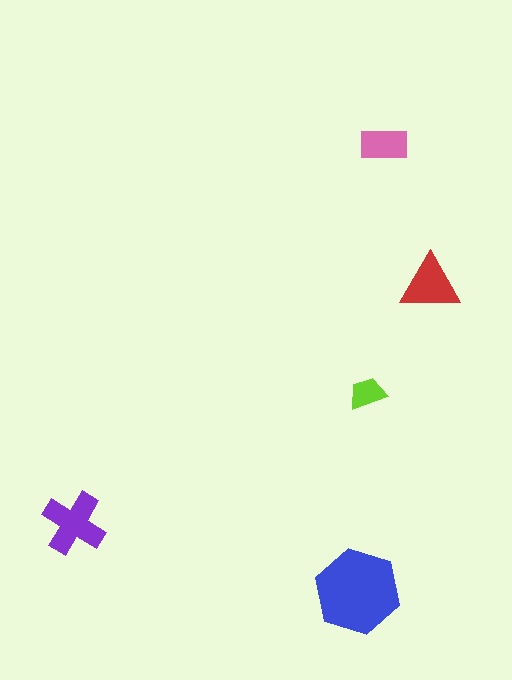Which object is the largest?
The blue hexagon.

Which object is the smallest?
The lime trapezoid.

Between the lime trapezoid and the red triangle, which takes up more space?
The red triangle.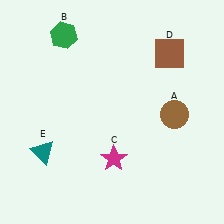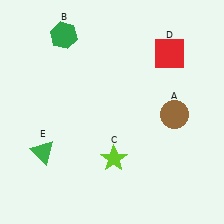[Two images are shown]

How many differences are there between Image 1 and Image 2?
There are 3 differences between the two images.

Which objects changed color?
C changed from magenta to lime. D changed from brown to red. E changed from teal to green.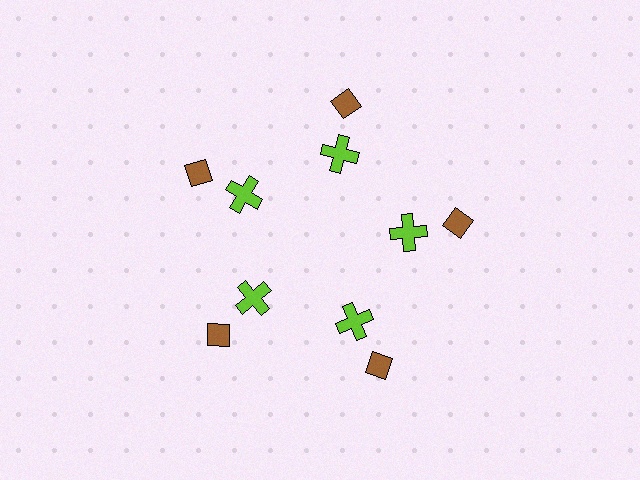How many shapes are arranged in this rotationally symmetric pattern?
There are 10 shapes, arranged in 5 groups of 2.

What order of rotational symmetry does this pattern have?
This pattern has 5-fold rotational symmetry.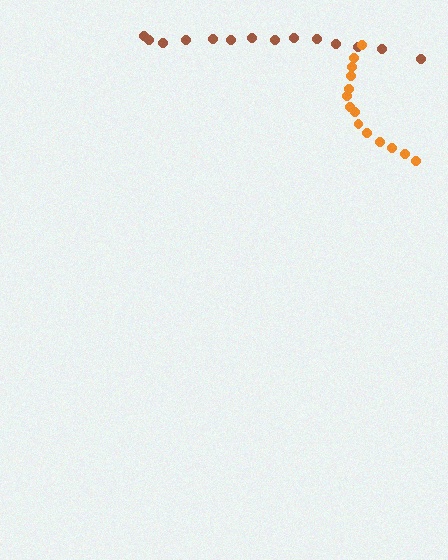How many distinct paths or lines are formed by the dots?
There are 2 distinct paths.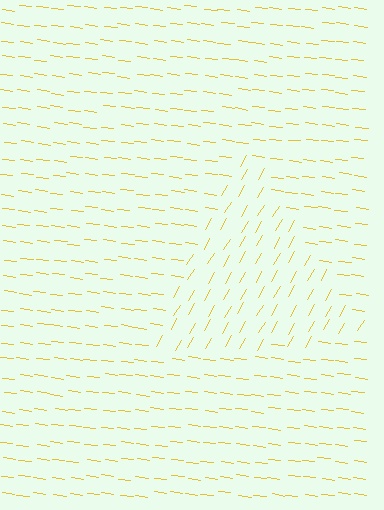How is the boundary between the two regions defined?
The boundary is defined purely by a change in line orientation (approximately 67 degrees difference). All lines are the same color and thickness.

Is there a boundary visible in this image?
Yes, there is a texture boundary formed by a change in line orientation.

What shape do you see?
I see a triangle.